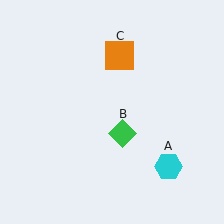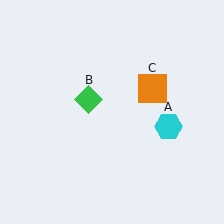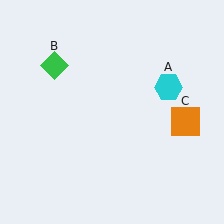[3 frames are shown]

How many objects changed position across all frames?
3 objects changed position: cyan hexagon (object A), green diamond (object B), orange square (object C).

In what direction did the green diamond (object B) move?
The green diamond (object B) moved up and to the left.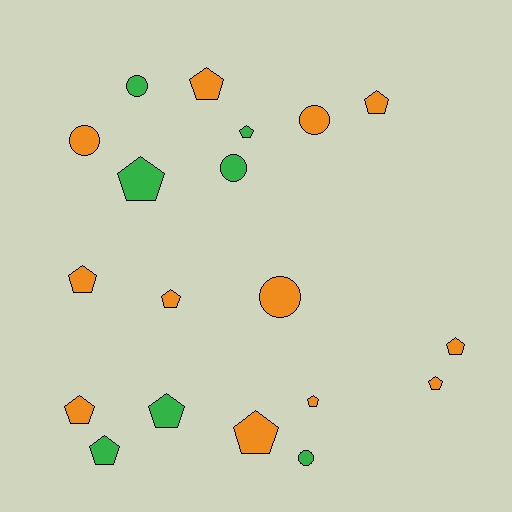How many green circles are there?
There are 3 green circles.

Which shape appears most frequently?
Pentagon, with 13 objects.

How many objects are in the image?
There are 19 objects.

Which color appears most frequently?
Orange, with 12 objects.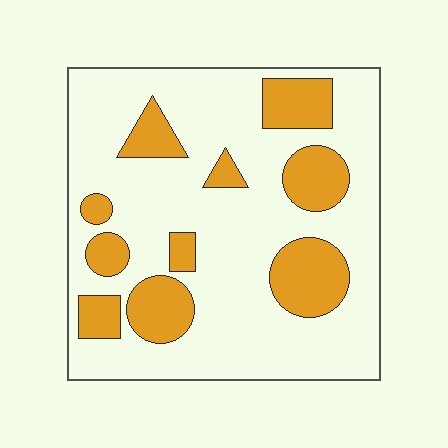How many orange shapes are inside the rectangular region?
10.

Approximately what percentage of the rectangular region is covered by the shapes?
Approximately 25%.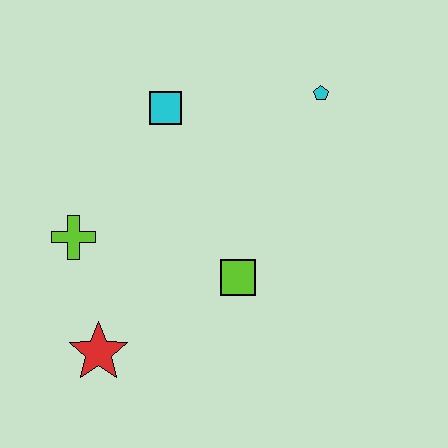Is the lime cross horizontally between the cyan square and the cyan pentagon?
No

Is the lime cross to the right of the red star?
No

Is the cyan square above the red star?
Yes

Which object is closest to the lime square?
The red star is closest to the lime square.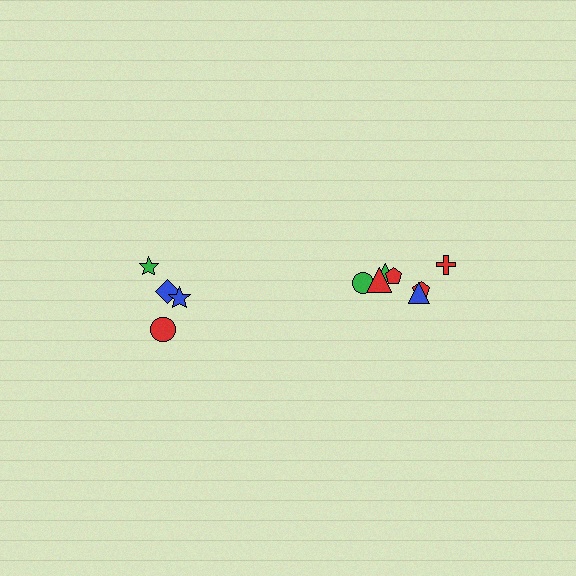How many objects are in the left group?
There are 4 objects.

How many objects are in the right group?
There are 7 objects.